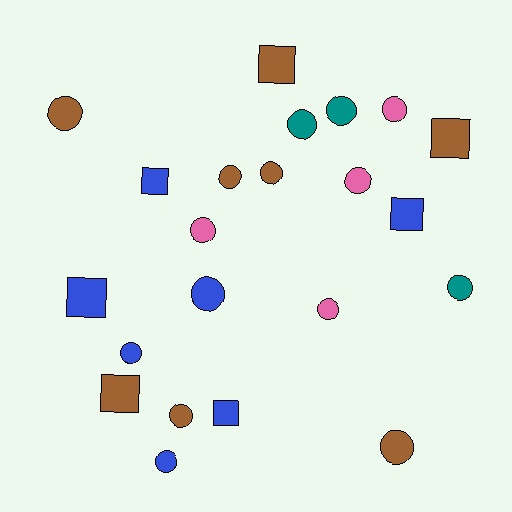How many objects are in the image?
There are 22 objects.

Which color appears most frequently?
Brown, with 8 objects.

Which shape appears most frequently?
Circle, with 15 objects.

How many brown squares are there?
There are 3 brown squares.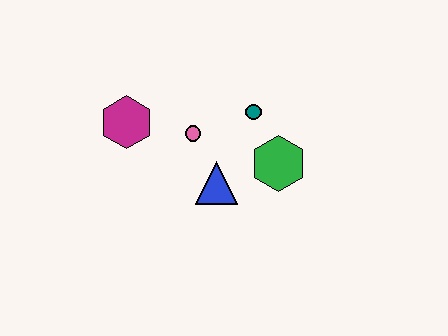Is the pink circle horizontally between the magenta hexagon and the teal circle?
Yes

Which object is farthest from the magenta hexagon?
The green hexagon is farthest from the magenta hexagon.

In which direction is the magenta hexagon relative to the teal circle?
The magenta hexagon is to the left of the teal circle.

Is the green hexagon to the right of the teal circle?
Yes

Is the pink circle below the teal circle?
Yes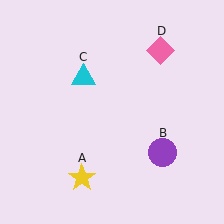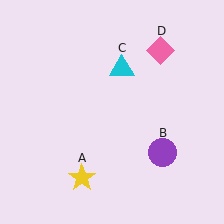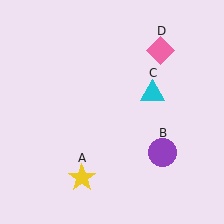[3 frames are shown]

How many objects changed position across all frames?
1 object changed position: cyan triangle (object C).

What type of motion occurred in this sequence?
The cyan triangle (object C) rotated clockwise around the center of the scene.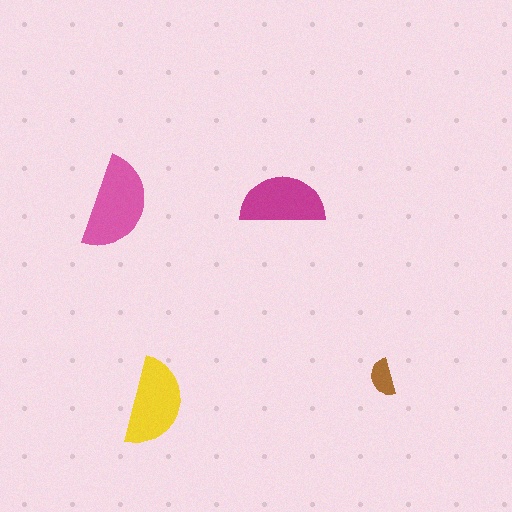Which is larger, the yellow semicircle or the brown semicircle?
The yellow one.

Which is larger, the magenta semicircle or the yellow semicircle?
The yellow one.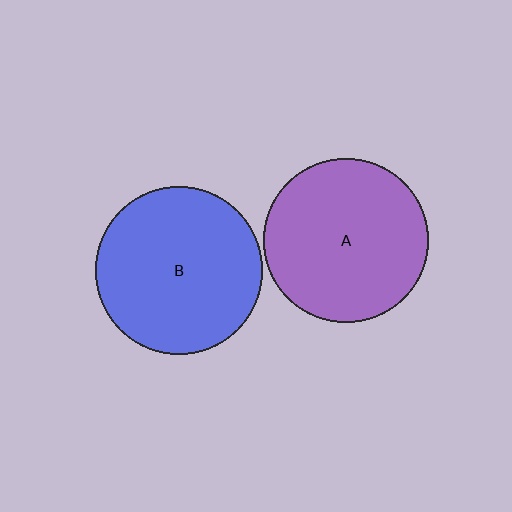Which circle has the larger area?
Circle B (blue).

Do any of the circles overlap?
No, none of the circles overlap.